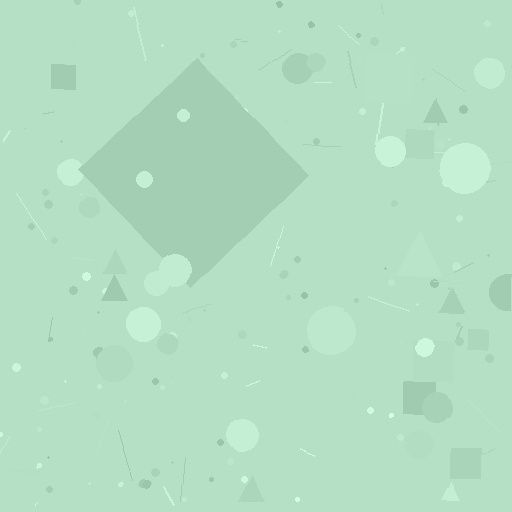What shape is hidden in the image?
A diamond is hidden in the image.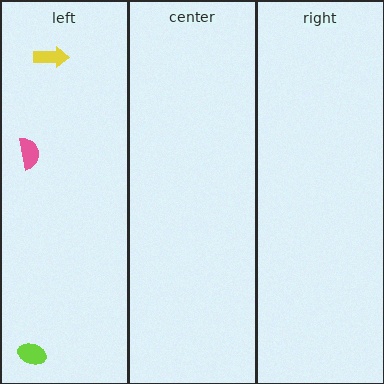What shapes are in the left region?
The pink semicircle, the lime ellipse, the yellow arrow.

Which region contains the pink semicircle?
The left region.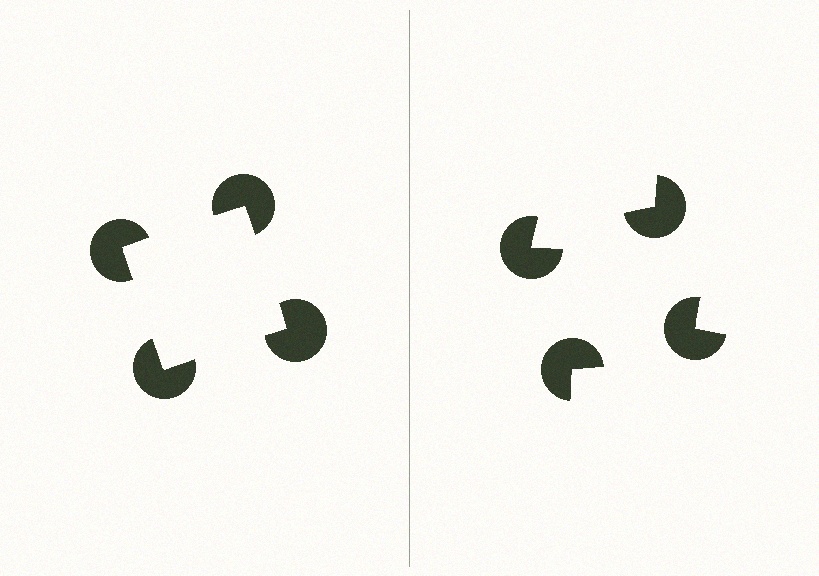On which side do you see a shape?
An illusory square appears on the left side. On the right side the wedge cuts are rotated, so no coherent shape forms.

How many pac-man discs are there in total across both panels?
8 — 4 on each side.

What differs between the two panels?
The pac-man discs are positioned identically on both sides; only the wedge orientations differ. On the left they align to a square; on the right they are misaligned.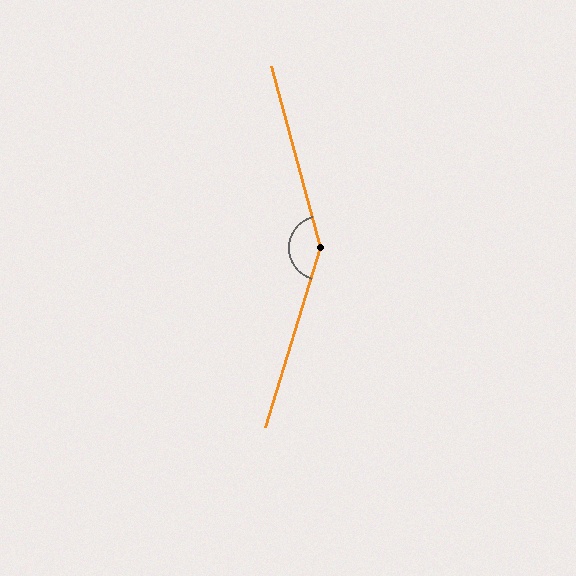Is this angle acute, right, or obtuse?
It is obtuse.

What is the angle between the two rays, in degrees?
Approximately 148 degrees.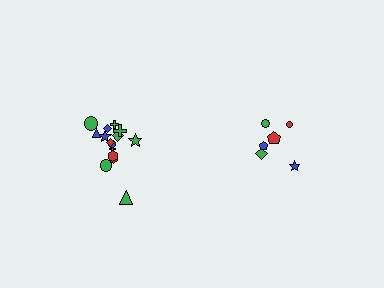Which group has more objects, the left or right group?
The left group.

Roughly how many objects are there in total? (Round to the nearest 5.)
Roughly 20 objects in total.